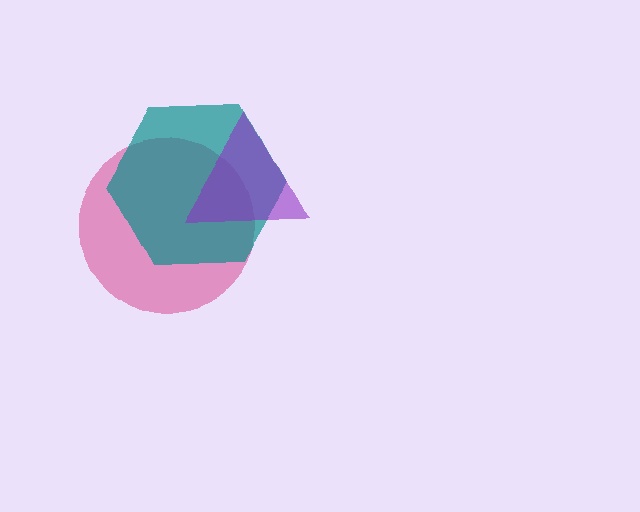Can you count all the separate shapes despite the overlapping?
Yes, there are 3 separate shapes.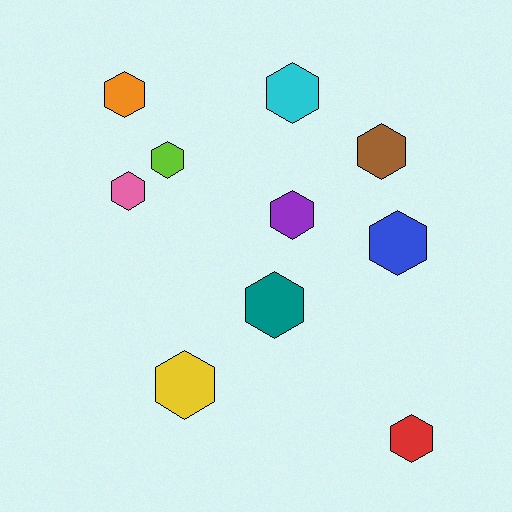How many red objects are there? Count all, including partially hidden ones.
There is 1 red object.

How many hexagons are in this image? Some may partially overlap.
There are 10 hexagons.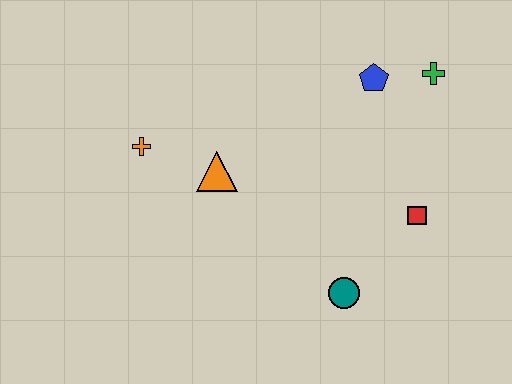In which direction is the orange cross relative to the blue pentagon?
The orange cross is to the left of the blue pentagon.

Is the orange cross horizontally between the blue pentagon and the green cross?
No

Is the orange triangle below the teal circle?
No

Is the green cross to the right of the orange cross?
Yes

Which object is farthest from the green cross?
The orange cross is farthest from the green cross.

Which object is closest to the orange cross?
The orange triangle is closest to the orange cross.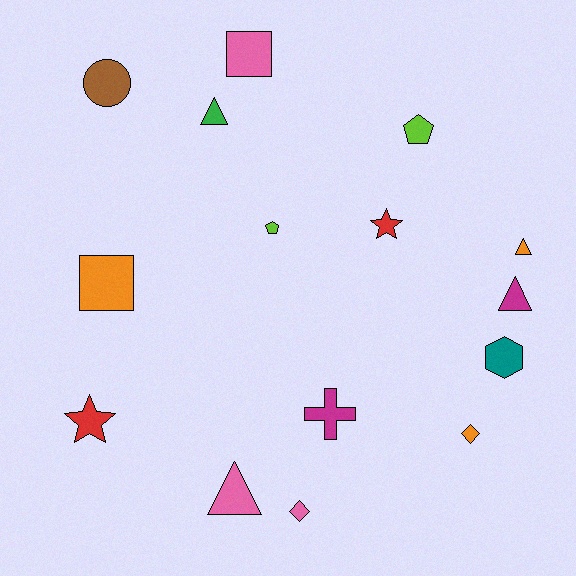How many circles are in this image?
There is 1 circle.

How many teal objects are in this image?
There is 1 teal object.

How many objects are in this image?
There are 15 objects.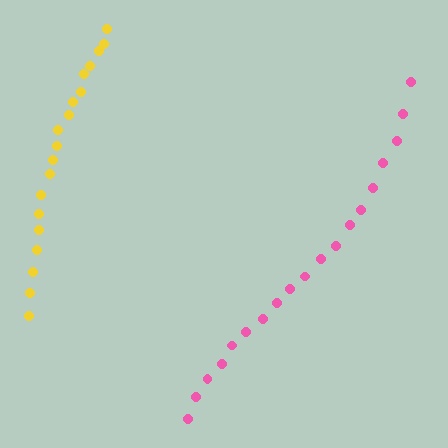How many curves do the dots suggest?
There are 2 distinct paths.